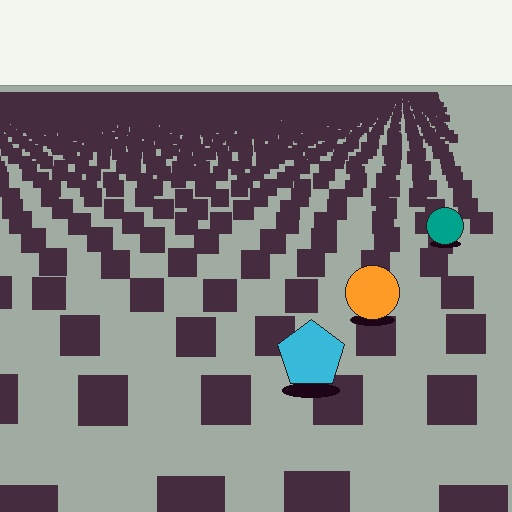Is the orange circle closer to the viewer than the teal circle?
Yes. The orange circle is closer — you can tell from the texture gradient: the ground texture is coarser near it.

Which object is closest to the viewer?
The cyan pentagon is closest. The texture marks near it are larger and more spread out.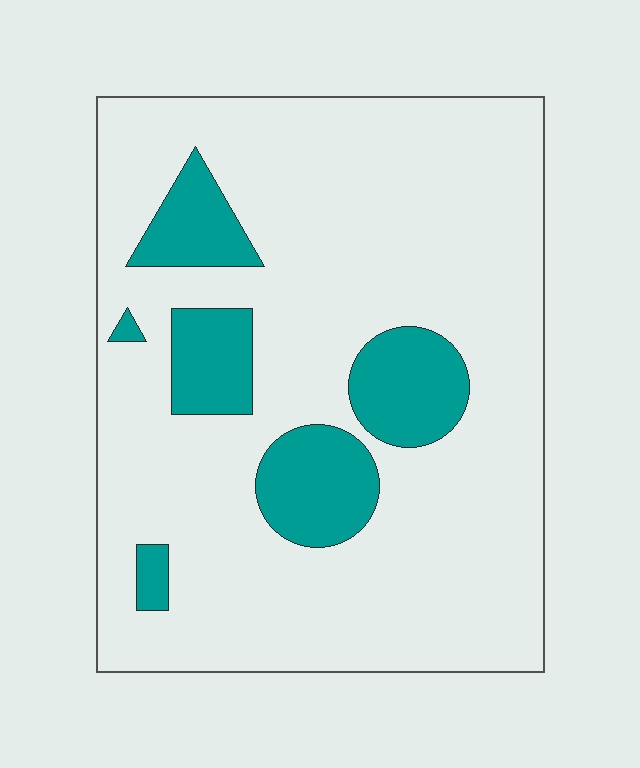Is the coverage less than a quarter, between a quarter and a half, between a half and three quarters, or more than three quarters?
Less than a quarter.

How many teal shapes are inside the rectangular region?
6.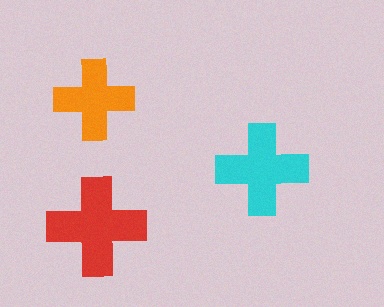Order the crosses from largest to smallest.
the red one, the cyan one, the orange one.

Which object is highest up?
The orange cross is topmost.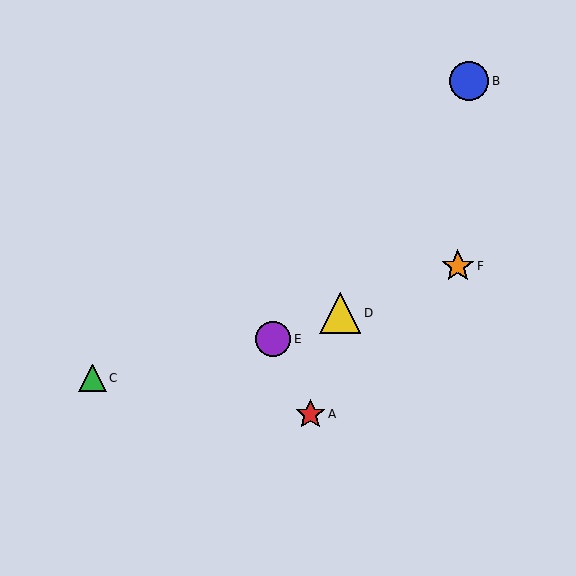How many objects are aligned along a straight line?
3 objects (D, E, F) are aligned along a straight line.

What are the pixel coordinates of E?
Object E is at (273, 339).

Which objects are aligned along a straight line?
Objects D, E, F are aligned along a straight line.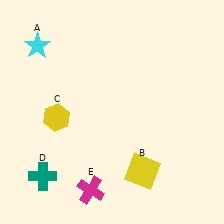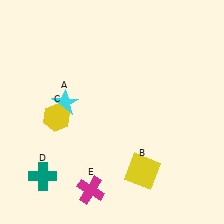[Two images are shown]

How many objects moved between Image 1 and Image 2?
1 object moved between the two images.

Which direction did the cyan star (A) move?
The cyan star (A) moved down.